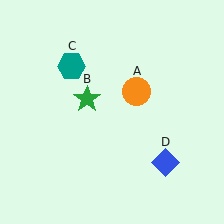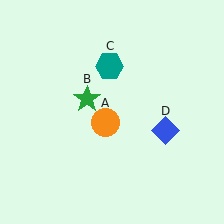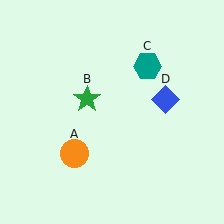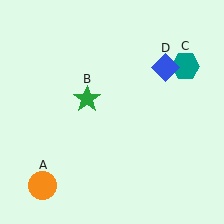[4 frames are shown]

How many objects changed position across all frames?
3 objects changed position: orange circle (object A), teal hexagon (object C), blue diamond (object D).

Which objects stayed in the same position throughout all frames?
Green star (object B) remained stationary.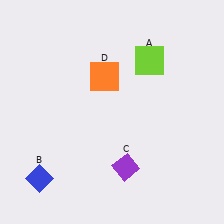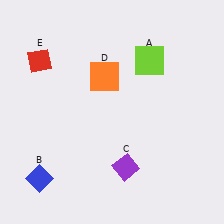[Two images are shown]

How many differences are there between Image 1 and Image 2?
There is 1 difference between the two images.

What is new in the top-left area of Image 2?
A red diamond (E) was added in the top-left area of Image 2.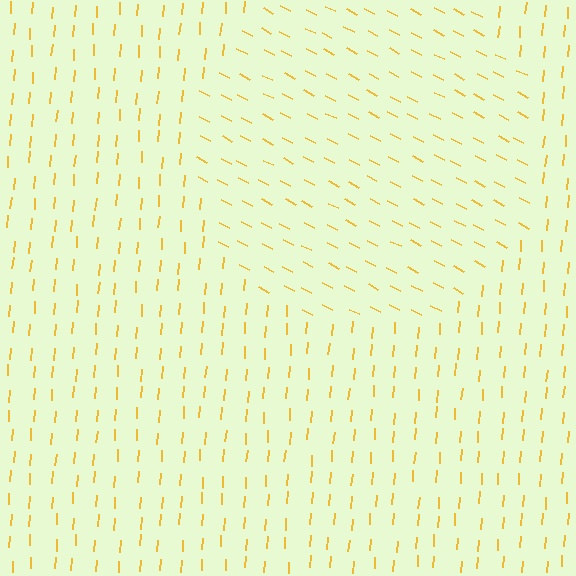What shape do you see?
I see a circle.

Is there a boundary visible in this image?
Yes, there is a texture boundary formed by a change in line orientation.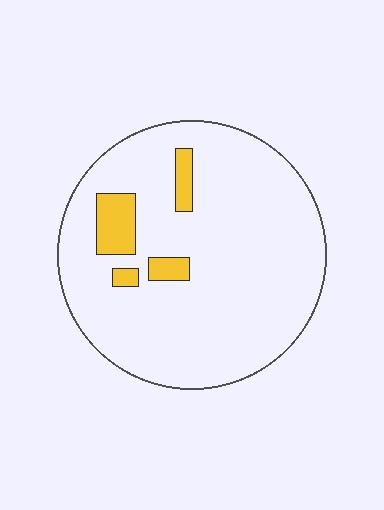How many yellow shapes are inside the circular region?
4.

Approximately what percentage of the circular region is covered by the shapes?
Approximately 10%.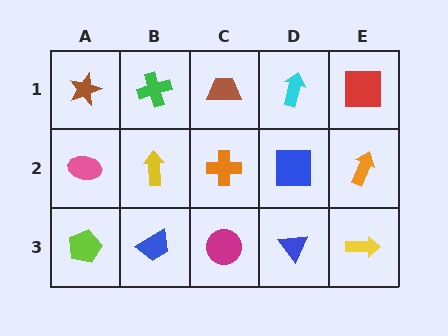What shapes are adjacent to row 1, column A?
A pink ellipse (row 2, column A), a green cross (row 1, column B).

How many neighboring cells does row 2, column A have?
3.